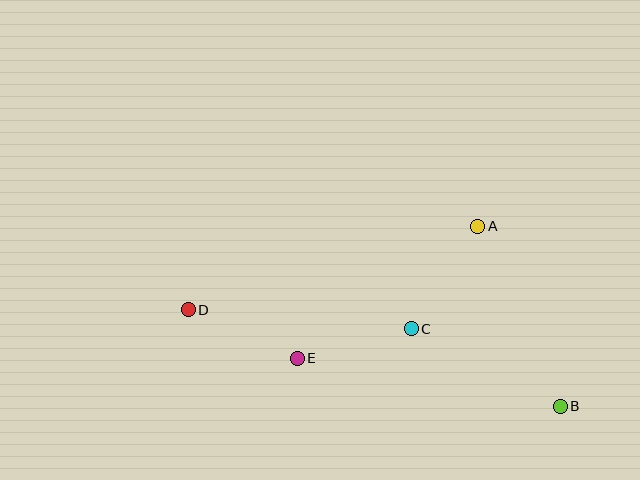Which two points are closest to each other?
Points C and E are closest to each other.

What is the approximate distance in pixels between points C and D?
The distance between C and D is approximately 224 pixels.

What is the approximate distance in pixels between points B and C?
The distance between B and C is approximately 168 pixels.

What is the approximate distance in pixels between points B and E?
The distance between B and E is approximately 267 pixels.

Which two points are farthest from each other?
Points B and D are farthest from each other.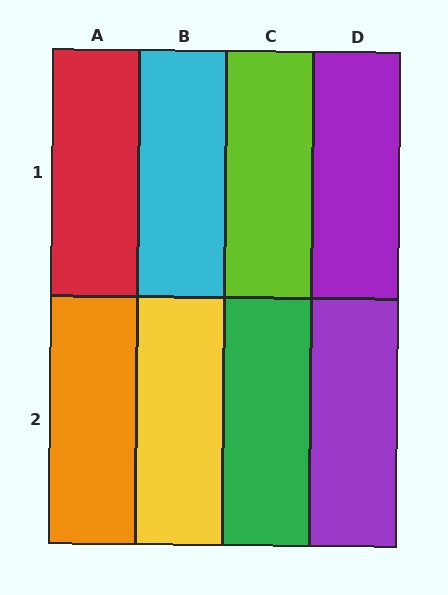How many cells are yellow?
1 cell is yellow.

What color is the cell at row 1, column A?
Red.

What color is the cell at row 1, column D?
Purple.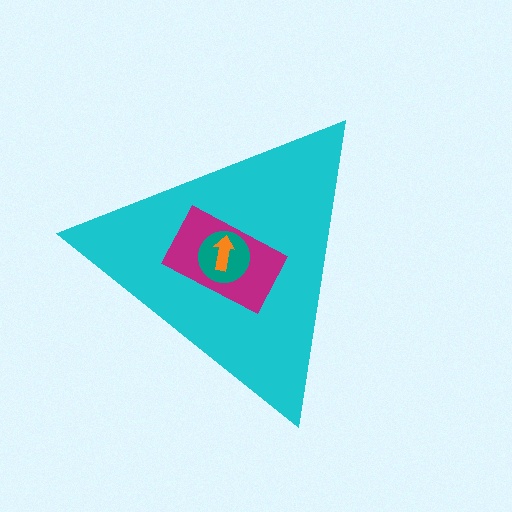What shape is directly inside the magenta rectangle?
The teal circle.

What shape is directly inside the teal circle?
The orange arrow.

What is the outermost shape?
The cyan triangle.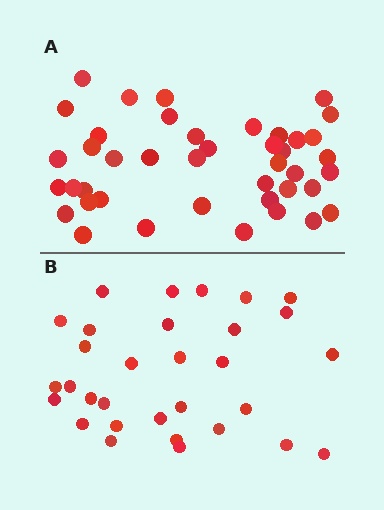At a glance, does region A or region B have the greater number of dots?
Region A (the top region) has more dots.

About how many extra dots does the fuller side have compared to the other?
Region A has roughly 12 or so more dots than region B.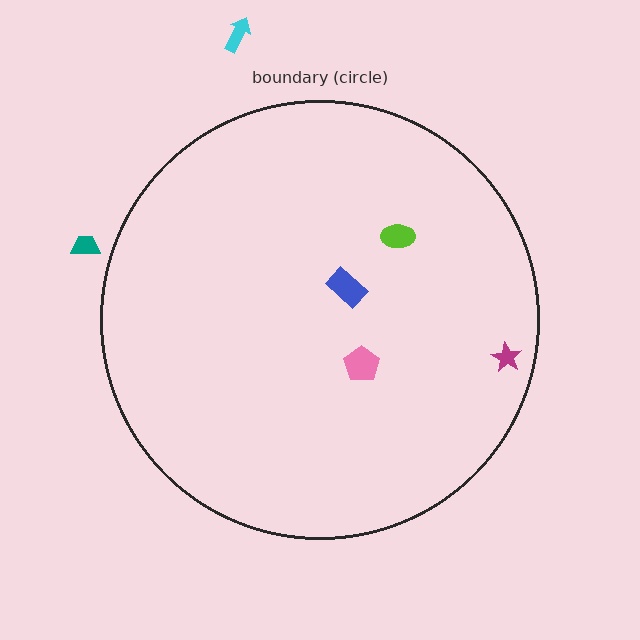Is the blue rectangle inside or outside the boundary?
Inside.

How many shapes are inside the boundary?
4 inside, 2 outside.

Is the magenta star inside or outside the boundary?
Inside.